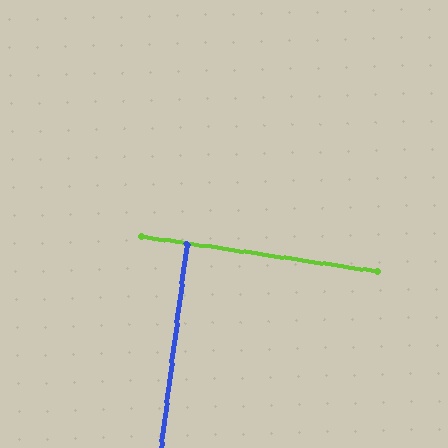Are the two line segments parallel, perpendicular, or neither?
Perpendicular — they meet at approximately 89°.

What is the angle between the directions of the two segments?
Approximately 89 degrees.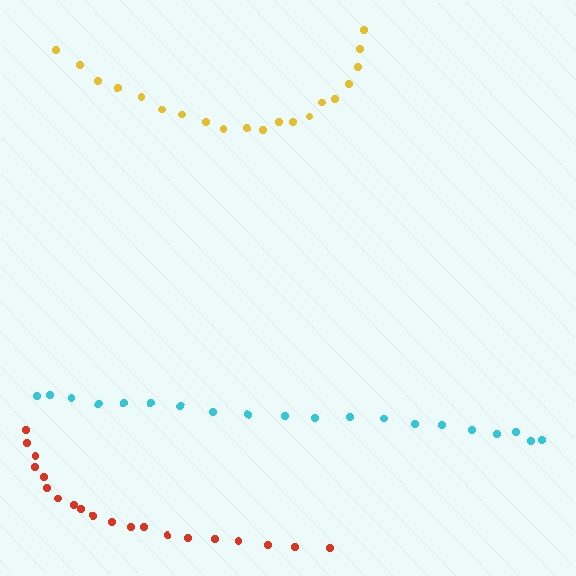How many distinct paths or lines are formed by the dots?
There are 3 distinct paths.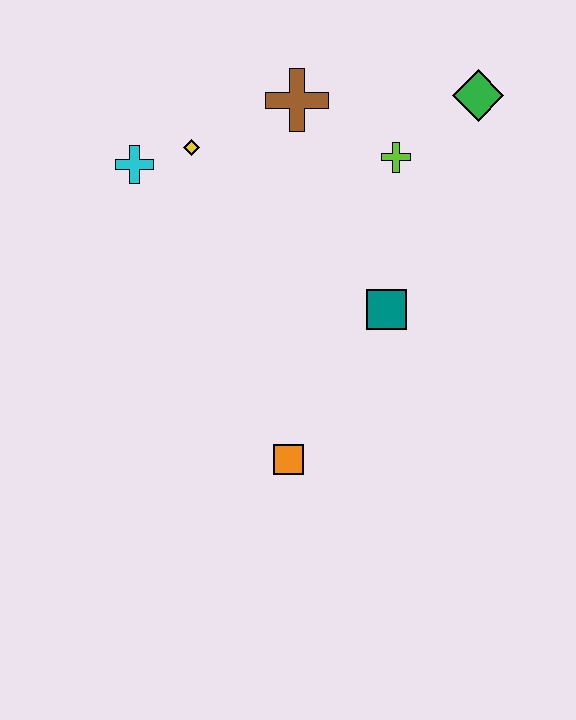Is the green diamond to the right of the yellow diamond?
Yes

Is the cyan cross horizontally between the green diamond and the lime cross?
No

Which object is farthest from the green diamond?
The orange square is farthest from the green diamond.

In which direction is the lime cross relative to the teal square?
The lime cross is above the teal square.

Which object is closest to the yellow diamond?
The cyan cross is closest to the yellow diamond.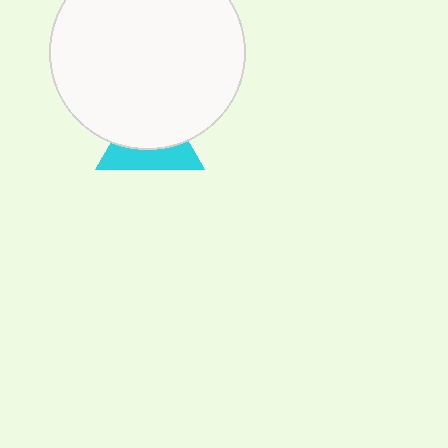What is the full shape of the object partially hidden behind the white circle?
The partially hidden object is a cyan triangle.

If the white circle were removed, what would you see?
You would see the complete cyan triangle.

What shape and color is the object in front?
The object in front is a white circle.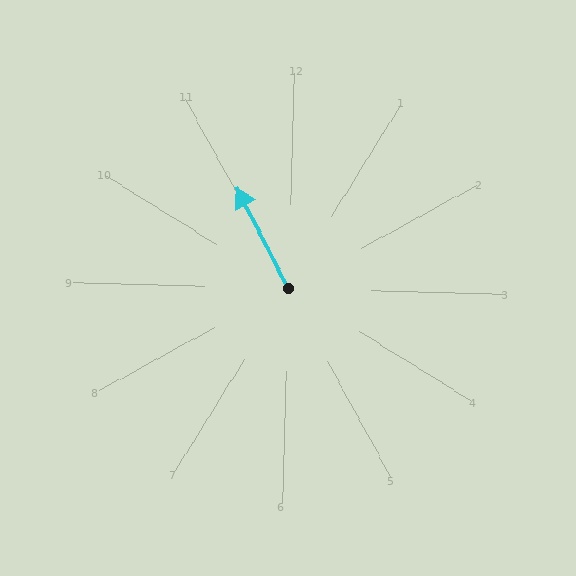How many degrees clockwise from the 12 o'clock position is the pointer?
Approximately 331 degrees.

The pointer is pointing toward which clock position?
Roughly 11 o'clock.